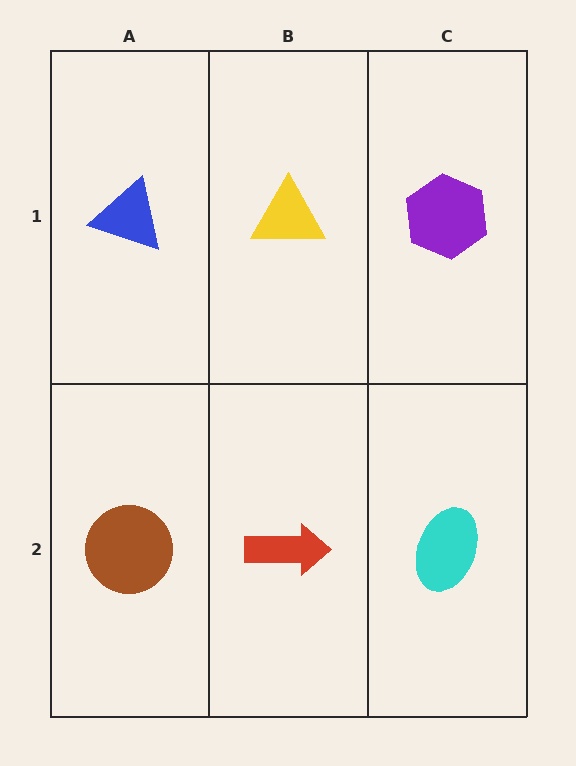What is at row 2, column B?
A red arrow.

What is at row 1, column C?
A purple hexagon.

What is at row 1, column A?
A blue triangle.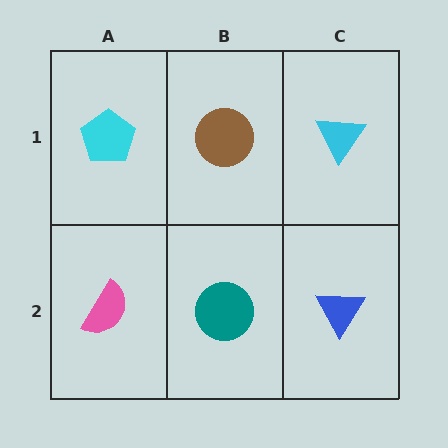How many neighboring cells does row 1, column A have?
2.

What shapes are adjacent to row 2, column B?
A brown circle (row 1, column B), a pink semicircle (row 2, column A), a blue triangle (row 2, column C).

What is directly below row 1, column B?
A teal circle.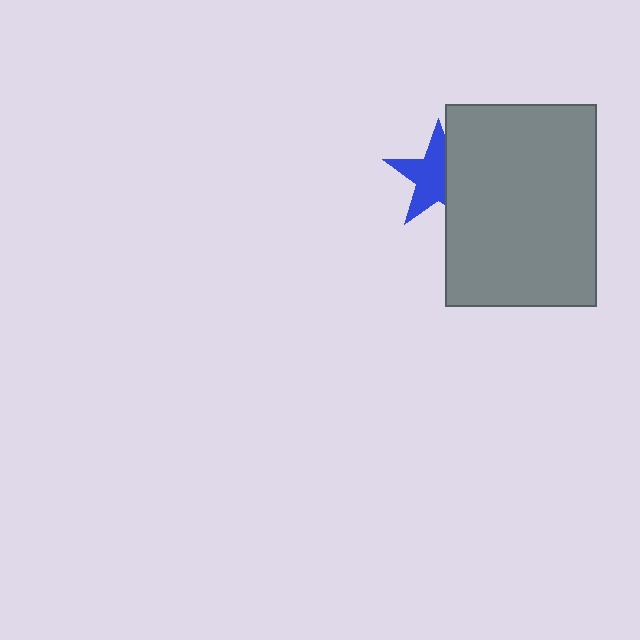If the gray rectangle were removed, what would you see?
You would see the complete blue star.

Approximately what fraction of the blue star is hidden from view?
Roughly 37% of the blue star is hidden behind the gray rectangle.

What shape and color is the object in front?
The object in front is a gray rectangle.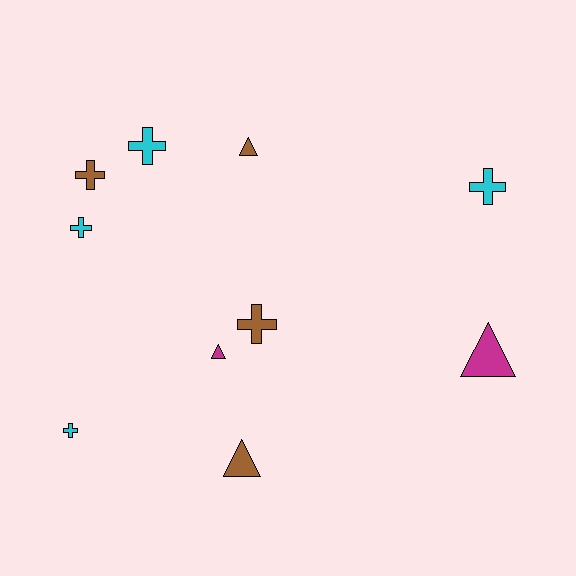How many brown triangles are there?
There are 2 brown triangles.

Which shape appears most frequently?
Cross, with 6 objects.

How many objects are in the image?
There are 10 objects.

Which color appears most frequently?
Brown, with 4 objects.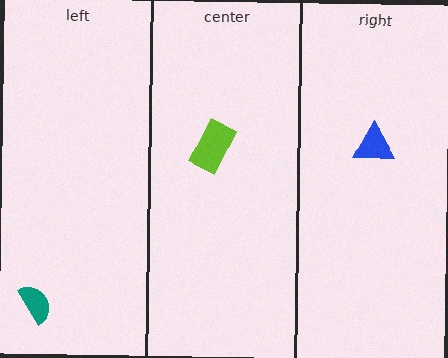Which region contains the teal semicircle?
The left region.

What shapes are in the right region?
The blue triangle.